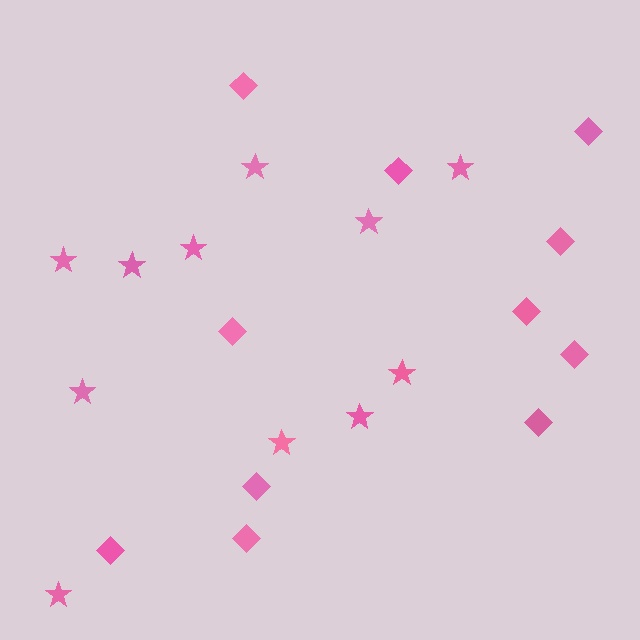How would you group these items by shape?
There are 2 groups: one group of diamonds (11) and one group of stars (11).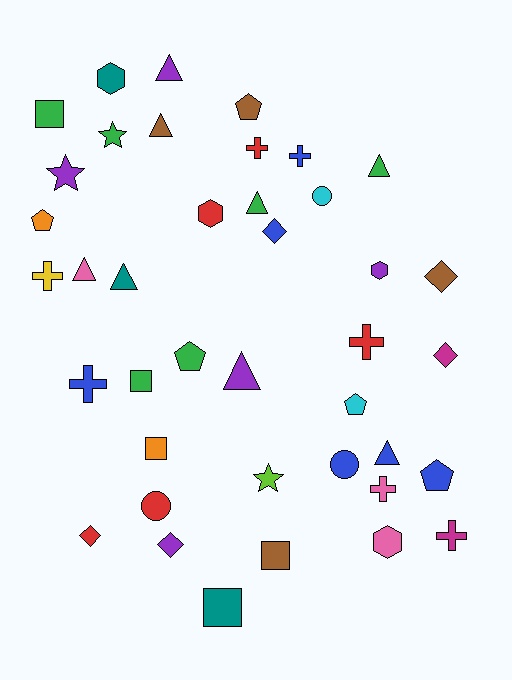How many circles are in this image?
There are 3 circles.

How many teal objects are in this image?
There are 3 teal objects.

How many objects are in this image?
There are 40 objects.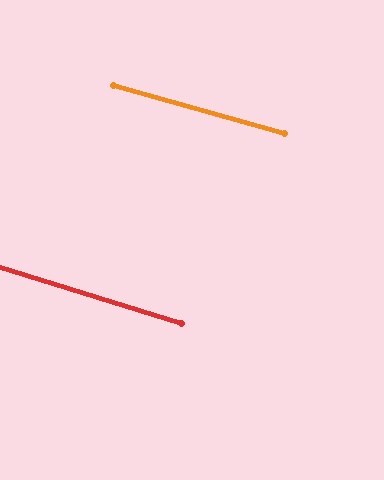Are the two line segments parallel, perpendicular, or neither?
Parallel — their directions differ by only 1.7°.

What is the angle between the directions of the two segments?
Approximately 2 degrees.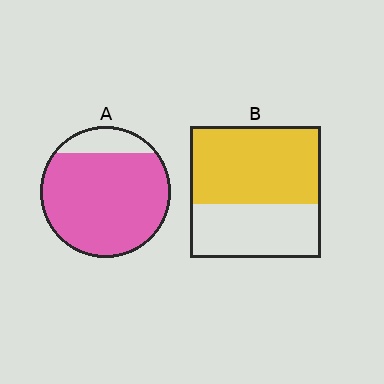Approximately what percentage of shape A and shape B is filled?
A is approximately 85% and B is approximately 60%.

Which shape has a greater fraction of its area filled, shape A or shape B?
Shape A.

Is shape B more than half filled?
Yes.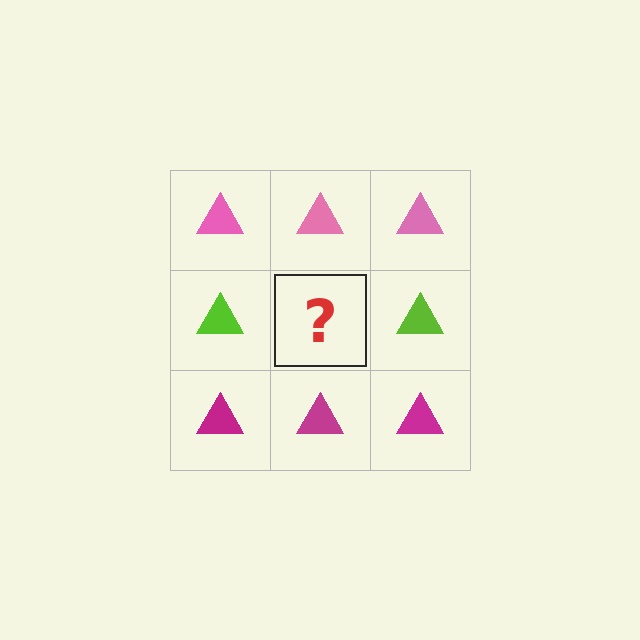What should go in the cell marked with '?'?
The missing cell should contain a lime triangle.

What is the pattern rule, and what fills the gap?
The rule is that each row has a consistent color. The gap should be filled with a lime triangle.